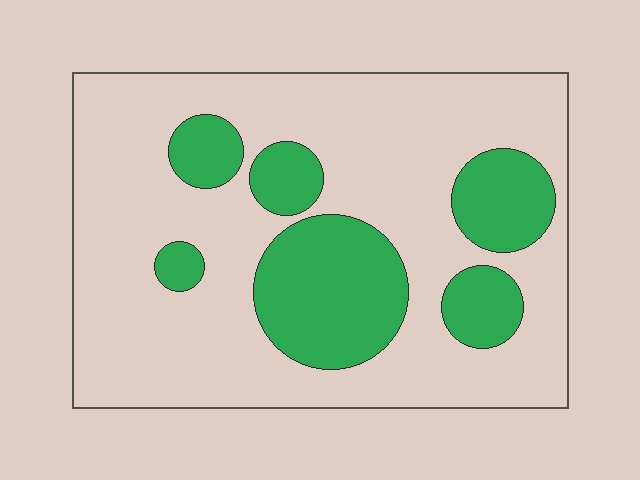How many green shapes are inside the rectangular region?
6.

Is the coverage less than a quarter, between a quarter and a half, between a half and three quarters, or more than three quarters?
Between a quarter and a half.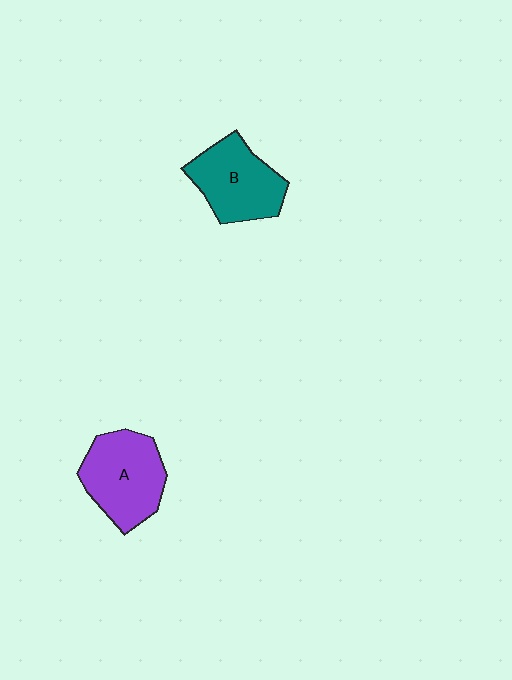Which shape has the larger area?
Shape A (purple).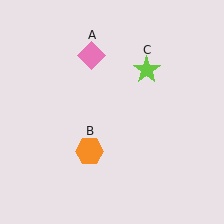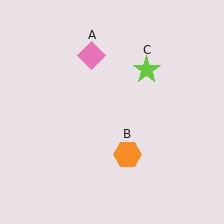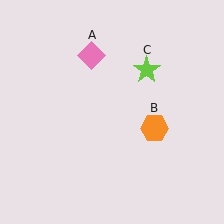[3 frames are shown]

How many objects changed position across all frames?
1 object changed position: orange hexagon (object B).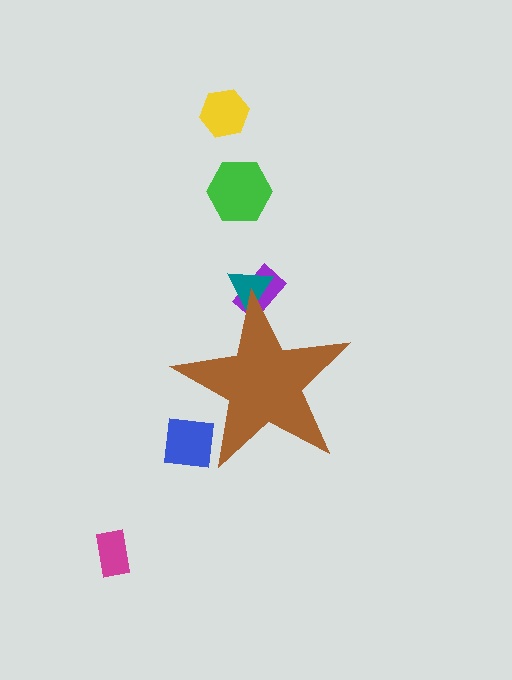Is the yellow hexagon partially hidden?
No, the yellow hexagon is fully visible.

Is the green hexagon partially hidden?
No, the green hexagon is fully visible.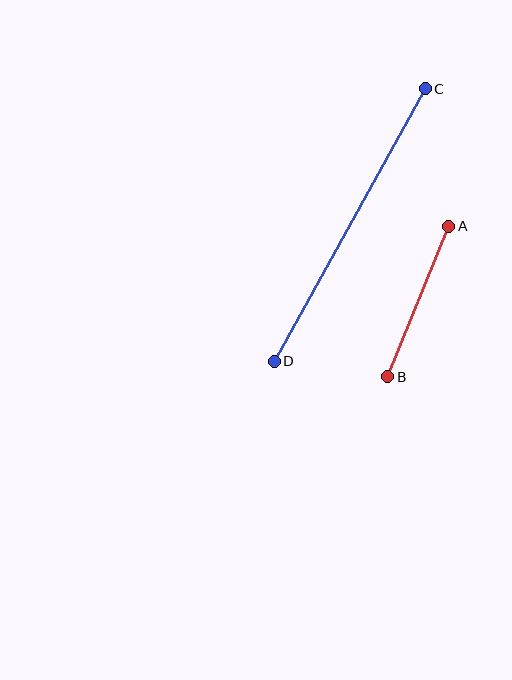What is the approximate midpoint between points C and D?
The midpoint is at approximately (350, 225) pixels.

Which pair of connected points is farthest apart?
Points C and D are farthest apart.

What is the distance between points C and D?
The distance is approximately 311 pixels.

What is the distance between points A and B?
The distance is approximately 162 pixels.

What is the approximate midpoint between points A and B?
The midpoint is at approximately (418, 301) pixels.